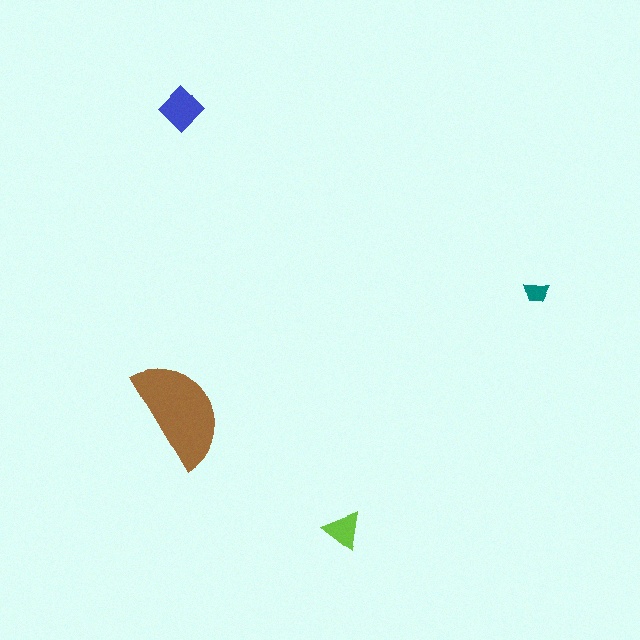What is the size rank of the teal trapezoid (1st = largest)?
4th.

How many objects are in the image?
There are 4 objects in the image.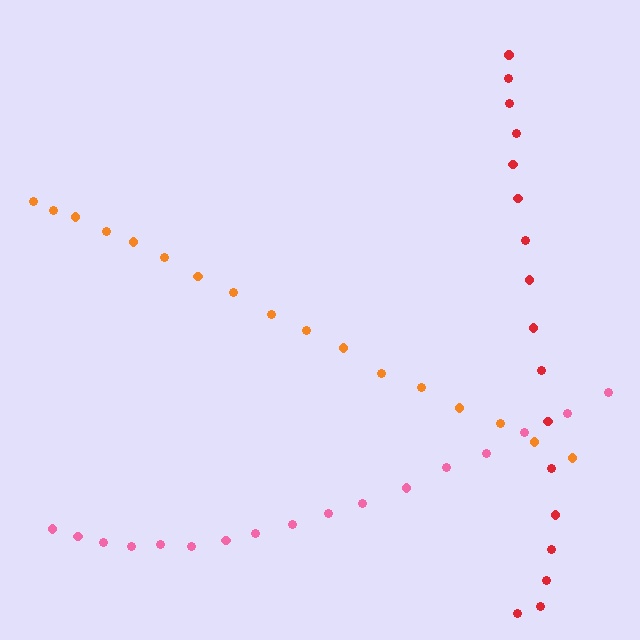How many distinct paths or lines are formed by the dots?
There are 3 distinct paths.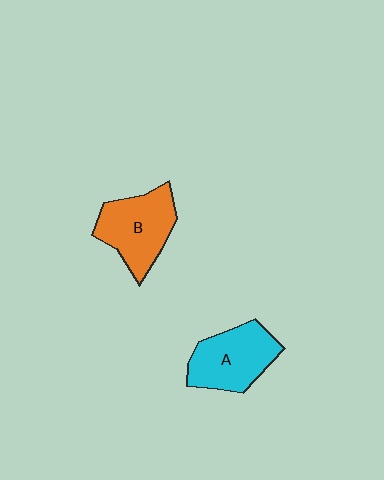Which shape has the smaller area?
Shape A (cyan).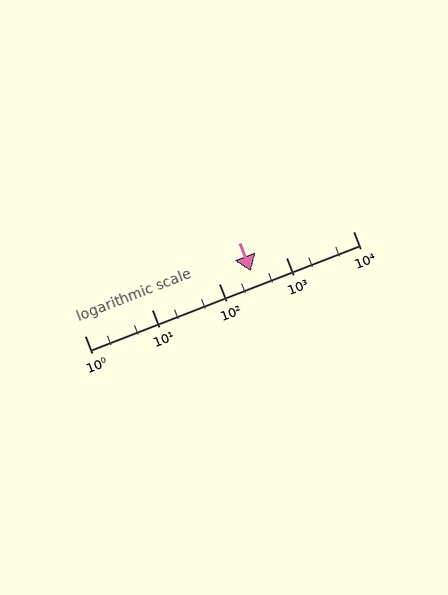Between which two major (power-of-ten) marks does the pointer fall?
The pointer is between 100 and 1000.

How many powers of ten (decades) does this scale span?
The scale spans 4 decades, from 1 to 10000.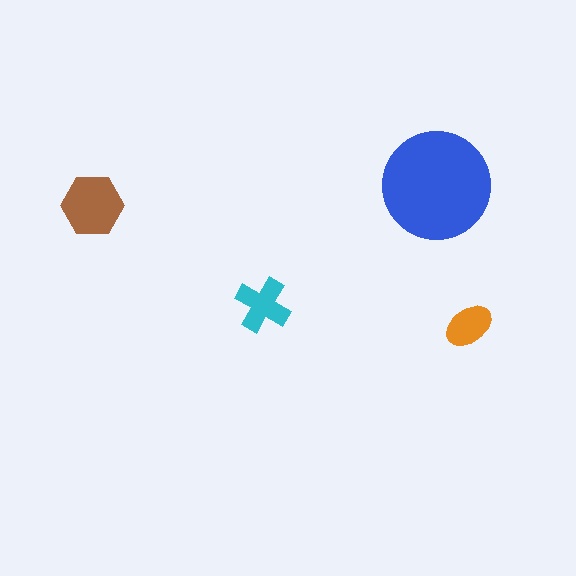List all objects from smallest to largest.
The orange ellipse, the cyan cross, the brown hexagon, the blue circle.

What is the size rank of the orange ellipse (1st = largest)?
4th.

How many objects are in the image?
There are 4 objects in the image.